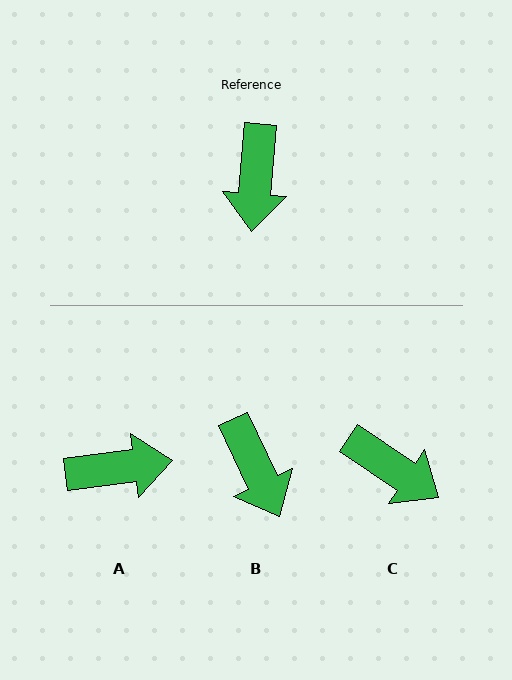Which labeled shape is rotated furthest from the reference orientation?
A, about 102 degrees away.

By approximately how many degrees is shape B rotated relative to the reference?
Approximately 30 degrees counter-clockwise.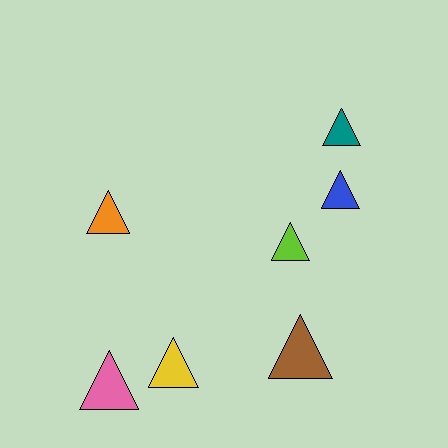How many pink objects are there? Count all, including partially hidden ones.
There is 1 pink object.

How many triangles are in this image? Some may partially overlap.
There are 7 triangles.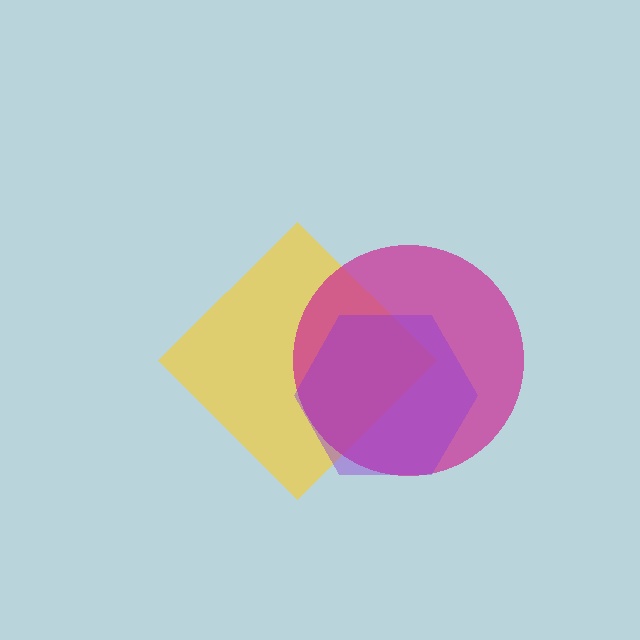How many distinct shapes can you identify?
There are 3 distinct shapes: a yellow diamond, a magenta circle, a purple hexagon.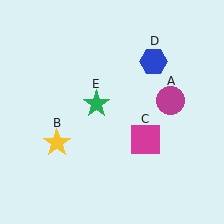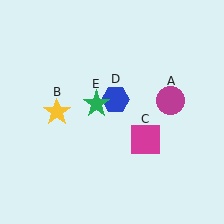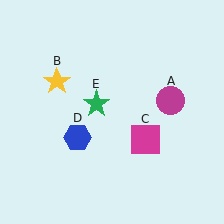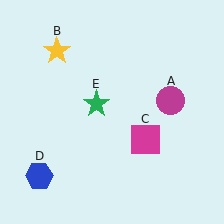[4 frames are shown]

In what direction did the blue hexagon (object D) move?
The blue hexagon (object D) moved down and to the left.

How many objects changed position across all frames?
2 objects changed position: yellow star (object B), blue hexagon (object D).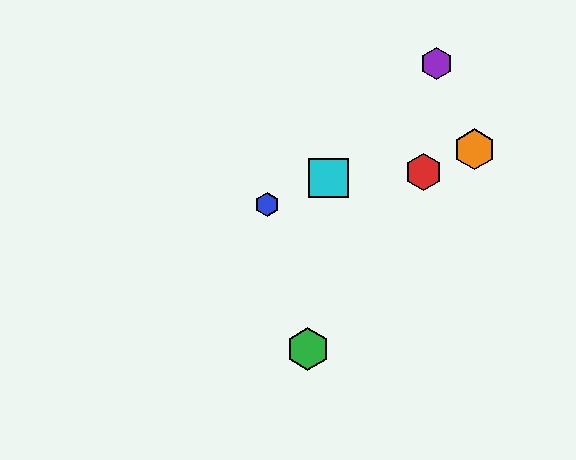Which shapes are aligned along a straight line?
The blue hexagon, the yellow hexagon, the cyan square are aligned along a straight line.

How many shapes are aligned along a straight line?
3 shapes (the blue hexagon, the yellow hexagon, the cyan square) are aligned along a straight line.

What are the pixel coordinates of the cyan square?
The cyan square is at (328, 178).